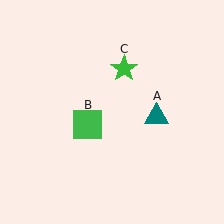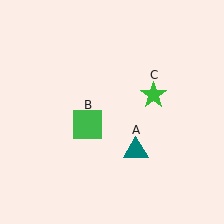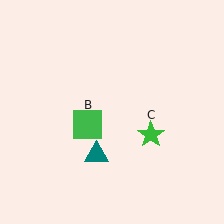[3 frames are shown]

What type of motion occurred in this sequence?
The teal triangle (object A), green star (object C) rotated clockwise around the center of the scene.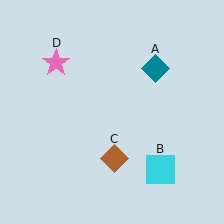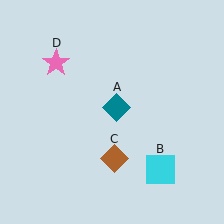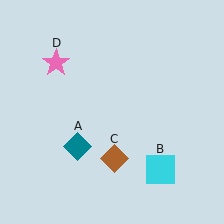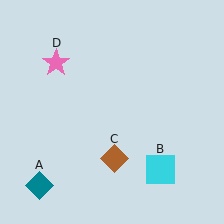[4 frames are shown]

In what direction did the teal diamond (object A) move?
The teal diamond (object A) moved down and to the left.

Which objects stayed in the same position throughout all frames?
Cyan square (object B) and brown diamond (object C) and pink star (object D) remained stationary.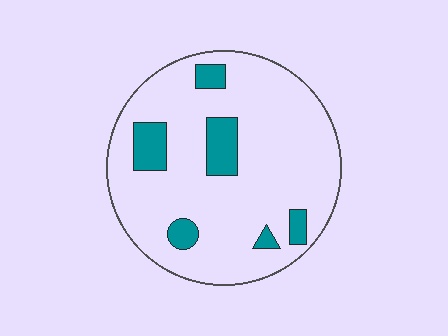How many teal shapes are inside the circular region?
6.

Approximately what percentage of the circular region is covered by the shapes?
Approximately 15%.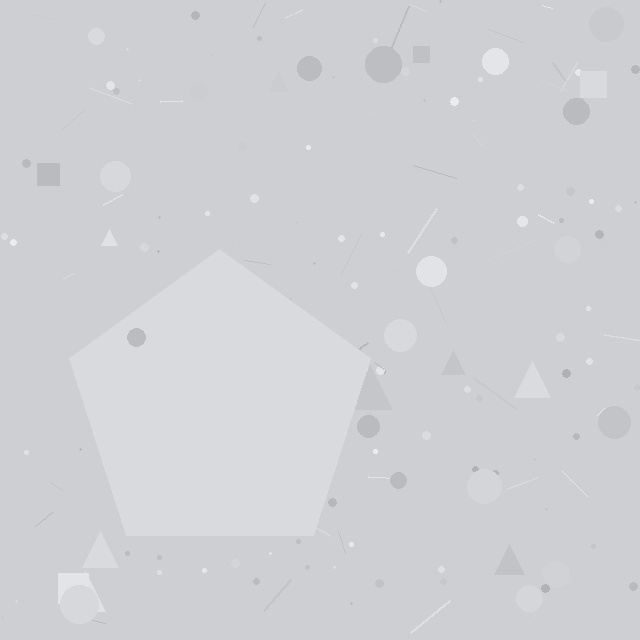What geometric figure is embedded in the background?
A pentagon is embedded in the background.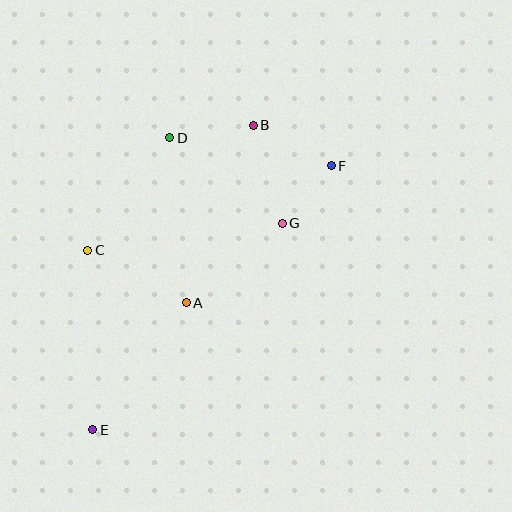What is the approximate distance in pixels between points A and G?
The distance between A and G is approximately 125 pixels.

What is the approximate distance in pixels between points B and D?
The distance between B and D is approximately 84 pixels.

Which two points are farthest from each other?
Points E and F are farthest from each other.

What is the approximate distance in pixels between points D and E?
The distance between D and E is approximately 302 pixels.